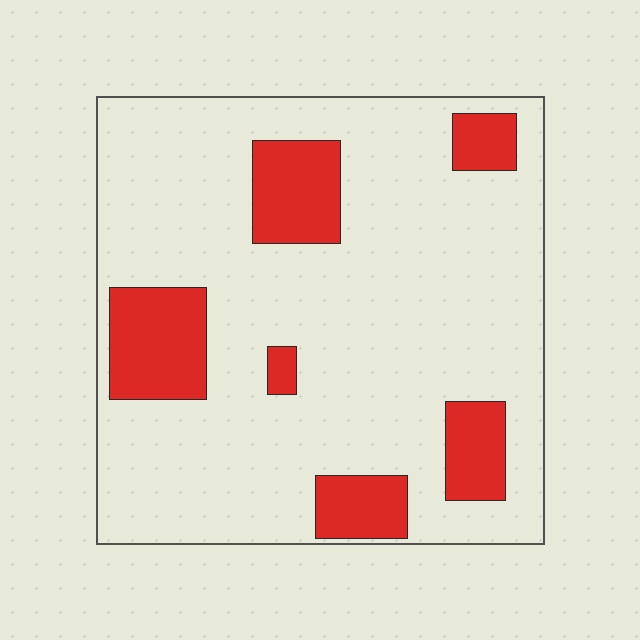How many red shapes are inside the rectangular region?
6.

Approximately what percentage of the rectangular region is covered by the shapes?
Approximately 20%.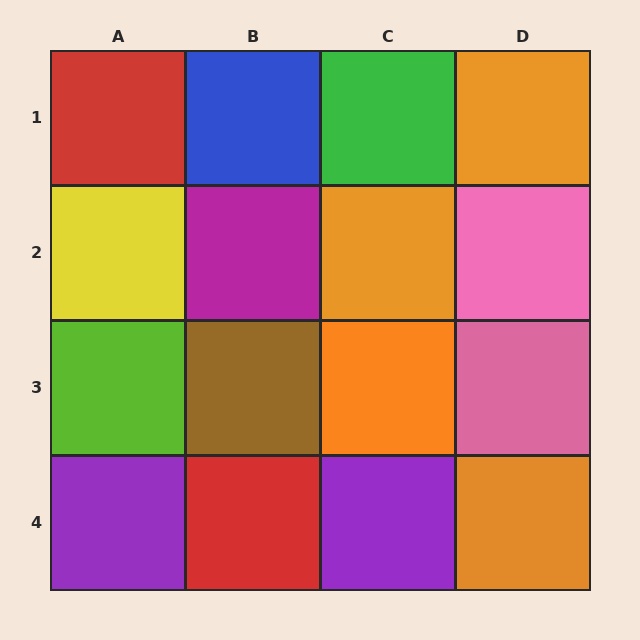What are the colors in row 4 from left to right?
Purple, red, purple, orange.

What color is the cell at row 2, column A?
Yellow.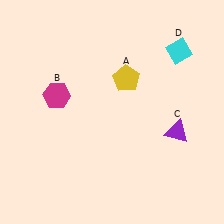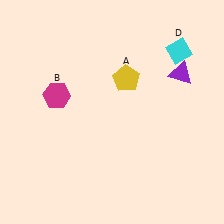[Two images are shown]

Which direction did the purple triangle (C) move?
The purple triangle (C) moved up.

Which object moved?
The purple triangle (C) moved up.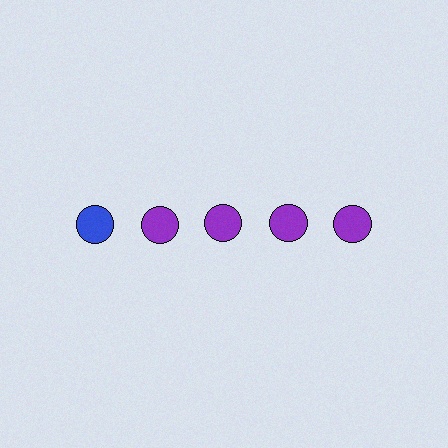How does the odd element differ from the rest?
It has a different color: blue instead of purple.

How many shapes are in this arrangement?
There are 5 shapes arranged in a grid pattern.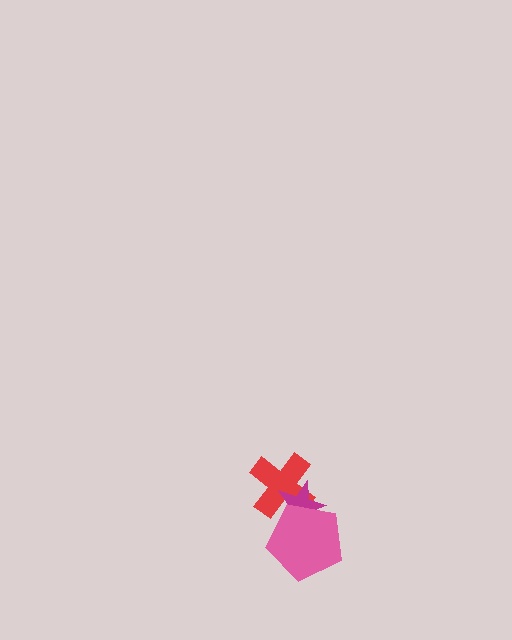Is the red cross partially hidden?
Yes, it is partially covered by another shape.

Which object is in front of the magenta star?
The pink pentagon is in front of the magenta star.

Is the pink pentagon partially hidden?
No, no other shape covers it.